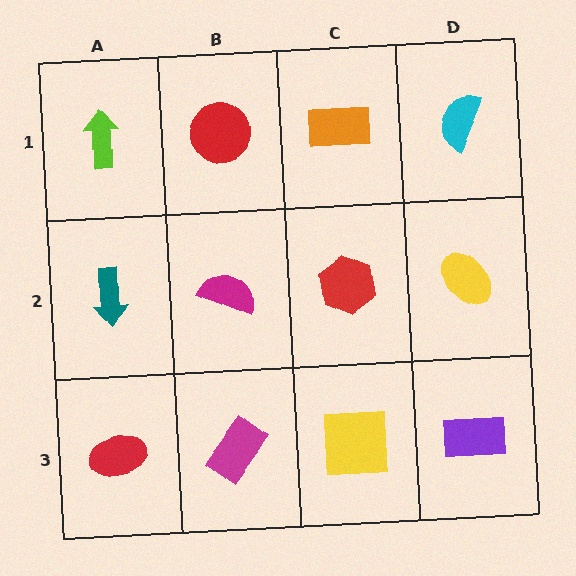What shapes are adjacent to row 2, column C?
An orange rectangle (row 1, column C), a yellow square (row 3, column C), a magenta semicircle (row 2, column B), a yellow ellipse (row 2, column D).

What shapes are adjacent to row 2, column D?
A cyan semicircle (row 1, column D), a purple rectangle (row 3, column D), a red hexagon (row 2, column C).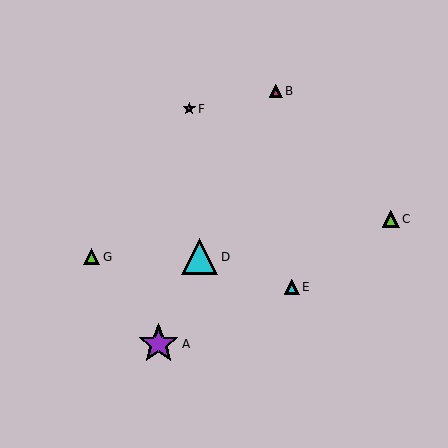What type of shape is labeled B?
Shape B is a magenta triangle.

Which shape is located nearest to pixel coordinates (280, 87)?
The magenta triangle (labeled B) at (276, 91) is nearest to that location.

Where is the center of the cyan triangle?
The center of the cyan triangle is at (200, 257).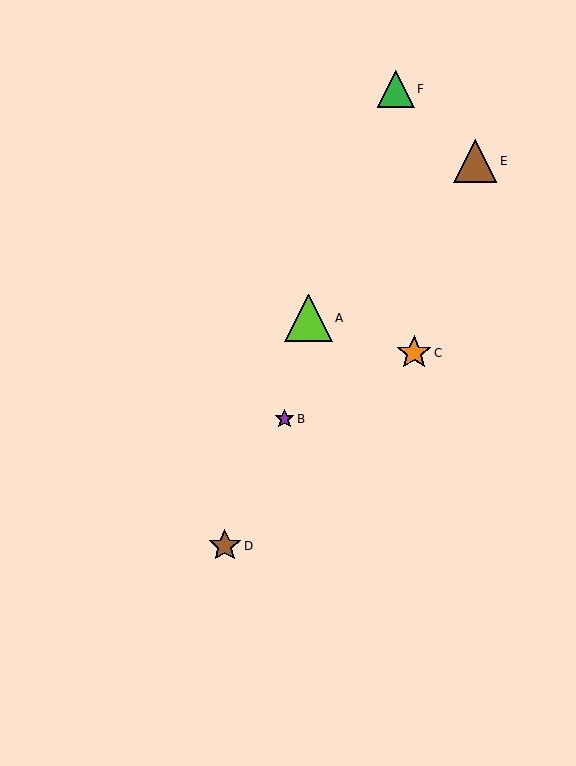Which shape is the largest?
The lime triangle (labeled A) is the largest.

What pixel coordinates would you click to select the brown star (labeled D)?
Click at (225, 546) to select the brown star D.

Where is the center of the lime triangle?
The center of the lime triangle is at (308, 318).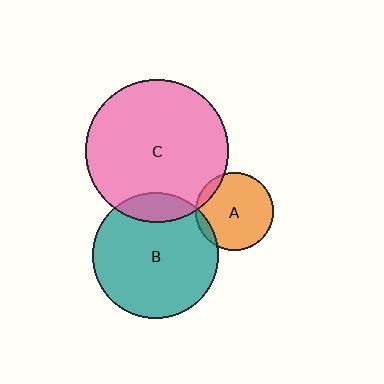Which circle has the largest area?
Circle C (pink).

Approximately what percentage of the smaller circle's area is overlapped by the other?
Approximately 10%.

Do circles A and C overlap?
Yes.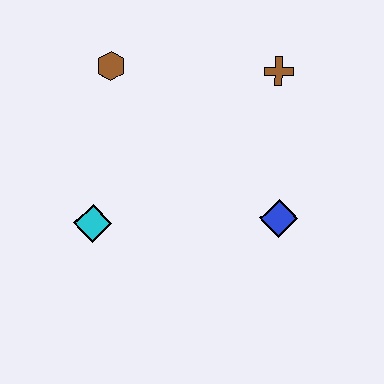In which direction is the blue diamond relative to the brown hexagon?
The blue diamond is to the right of the brown hexagon.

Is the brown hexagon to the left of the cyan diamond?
No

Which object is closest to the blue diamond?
The brown cross is closest to the blue diamond.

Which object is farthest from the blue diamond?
The brown hexagon is farthest from the blue diamond.